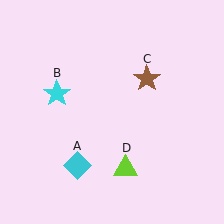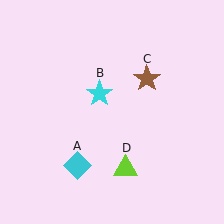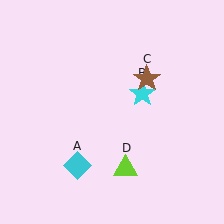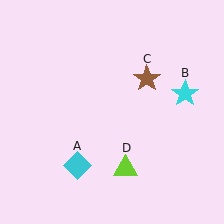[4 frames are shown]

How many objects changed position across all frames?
1 object changed position: cyan star (object B).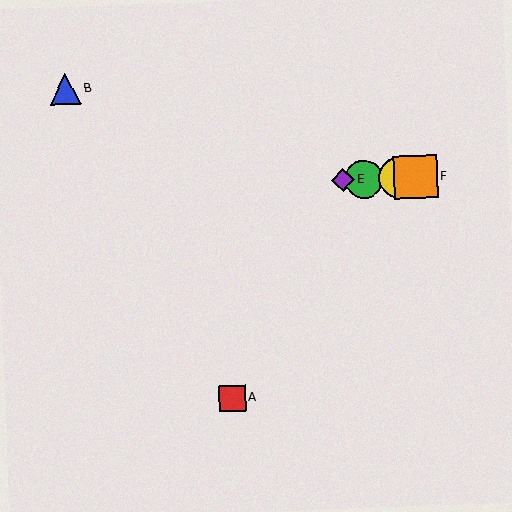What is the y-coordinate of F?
Object F is at y≈177.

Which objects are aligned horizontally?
Objects C, D, E, F are aligned horizontally.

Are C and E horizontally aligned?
Yes, both are at y≈179.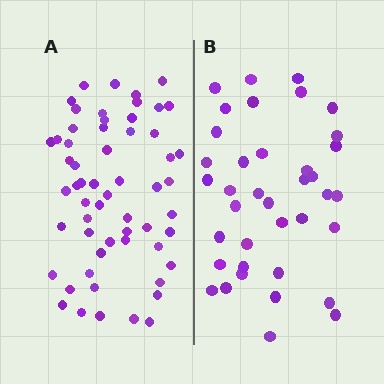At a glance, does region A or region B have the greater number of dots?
Region A (the left region) has more dots.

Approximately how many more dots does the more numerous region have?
Region A has approximately 20 more dots than region B.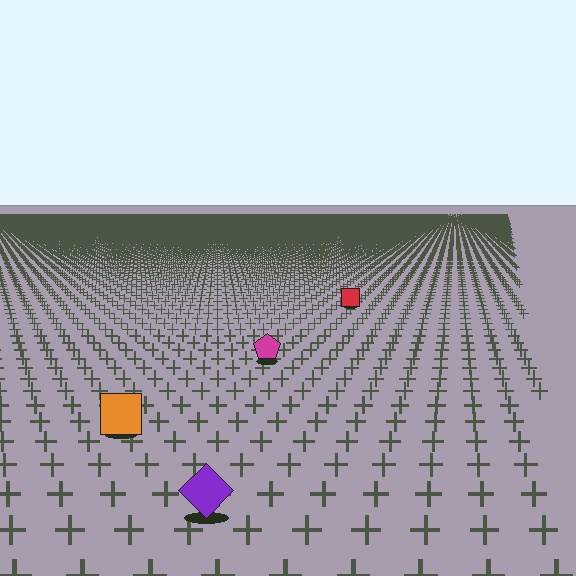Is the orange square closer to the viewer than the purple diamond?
No. The purple diamond is closer — you can tell from the texture gradient: the ground texture is coarser near it.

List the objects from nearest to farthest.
From nearest to farthest: the purple diamond, the orange square, the magenta pentagon, the red square.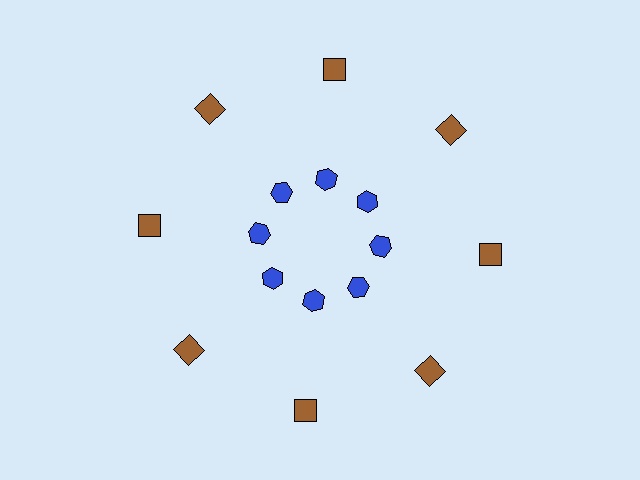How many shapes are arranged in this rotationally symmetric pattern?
There are 16 shapes, arranged in 8 groups of 2.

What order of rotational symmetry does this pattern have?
This pattern has 8-fold rotational symmetry.